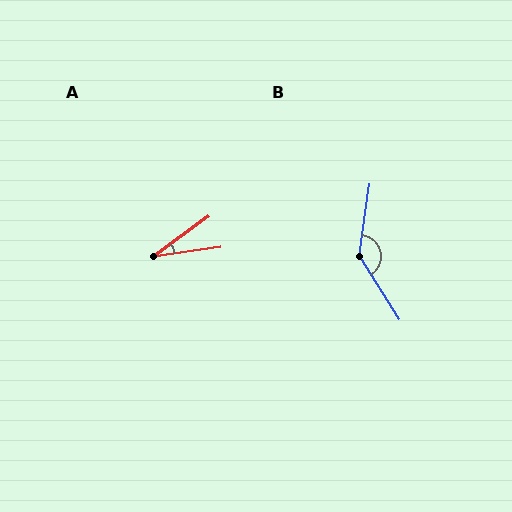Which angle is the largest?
B, at approximately 139 degrees.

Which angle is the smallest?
A, at approximately 28 degrees.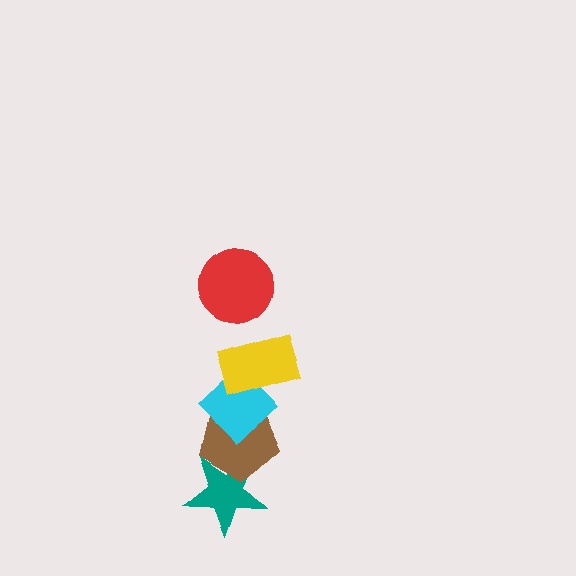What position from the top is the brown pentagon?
The brown pentagon is 4th from the top.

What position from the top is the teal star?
The teal star is 5th from the top.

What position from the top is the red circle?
The red circle is 1st from the top.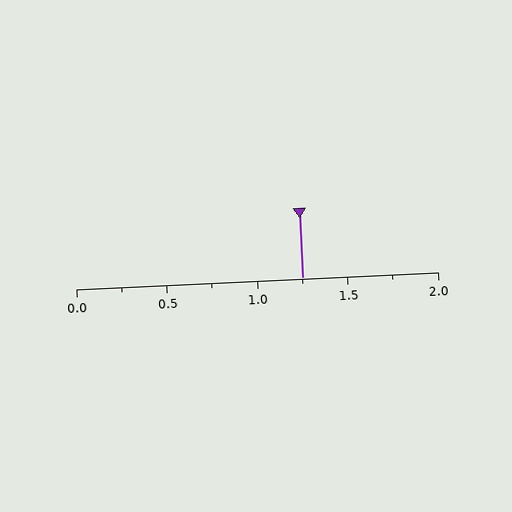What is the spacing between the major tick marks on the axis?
The major ticks are spaced 0.5 apart.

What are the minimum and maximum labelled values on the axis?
The axis runs from 0.0 to 2.0.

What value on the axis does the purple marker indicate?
The marker indicates approximately 1.25.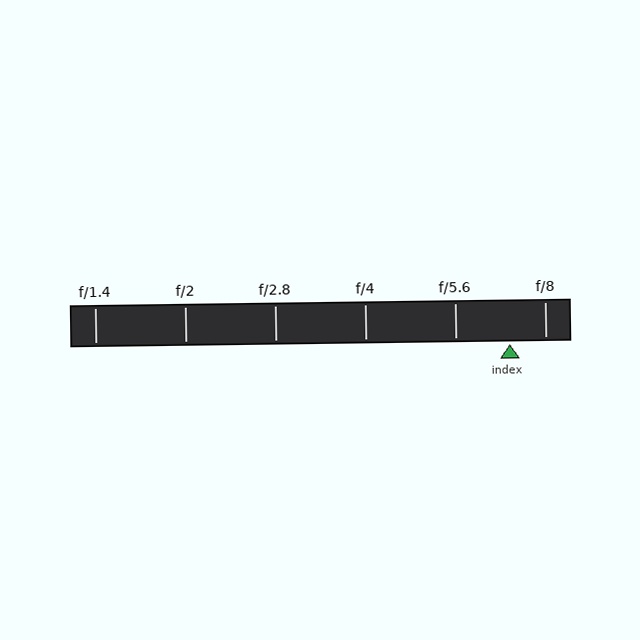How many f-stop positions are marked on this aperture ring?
There are 6 f-stop positions marked.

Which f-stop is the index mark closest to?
The index mark is closest to f/8.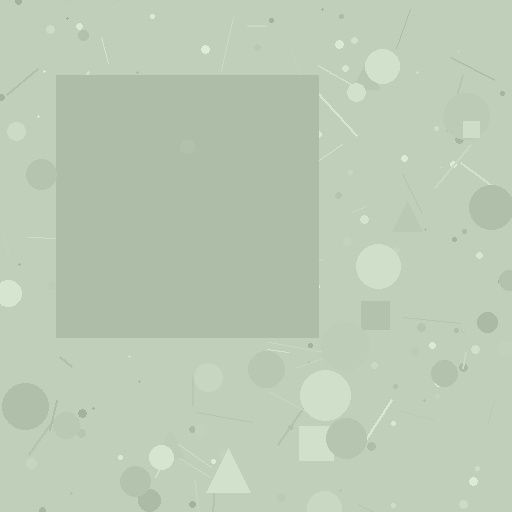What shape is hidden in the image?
A square is hidden in the image.